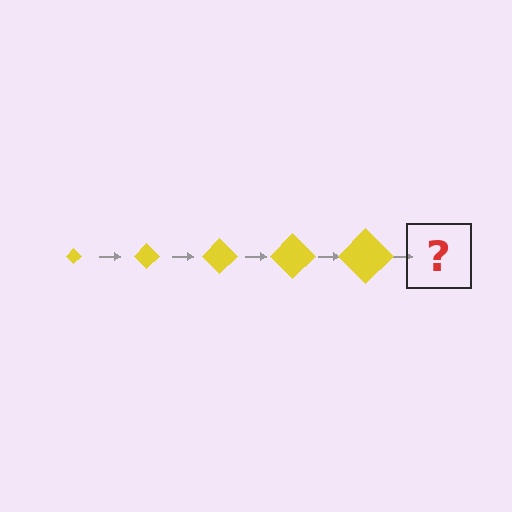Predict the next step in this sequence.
The next step is a yellow diamond, larger than the previous one.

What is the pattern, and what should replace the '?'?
The pattern is that the diamond gets progressively larger each step. The '?' should be a yellow diamond, larger than the previous one.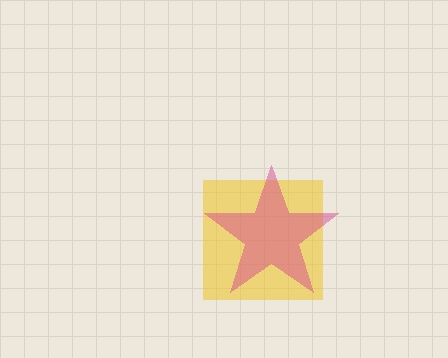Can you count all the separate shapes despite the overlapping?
Yes, there are 2 separate shapes.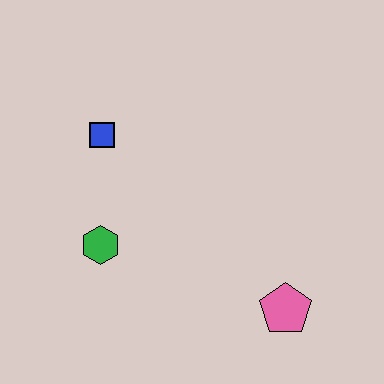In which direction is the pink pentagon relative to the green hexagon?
The pink pentagon is to the right of the green hexagon.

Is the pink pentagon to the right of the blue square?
Yes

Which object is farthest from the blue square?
The pink pentagon is farthest from the blue square.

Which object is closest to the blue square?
The green hexagon is closest to the blue square.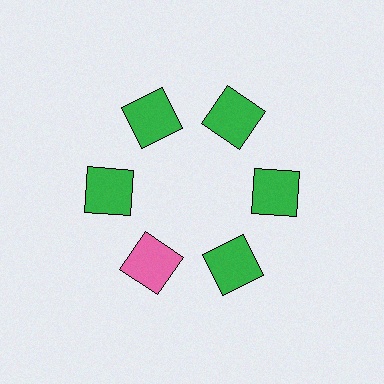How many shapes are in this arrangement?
There are 6 shapes arranged in a ring pattern.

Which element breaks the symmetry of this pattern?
The pink square at roughly the 7 o'clock position breaks the symmetry. All other shapes are green squares.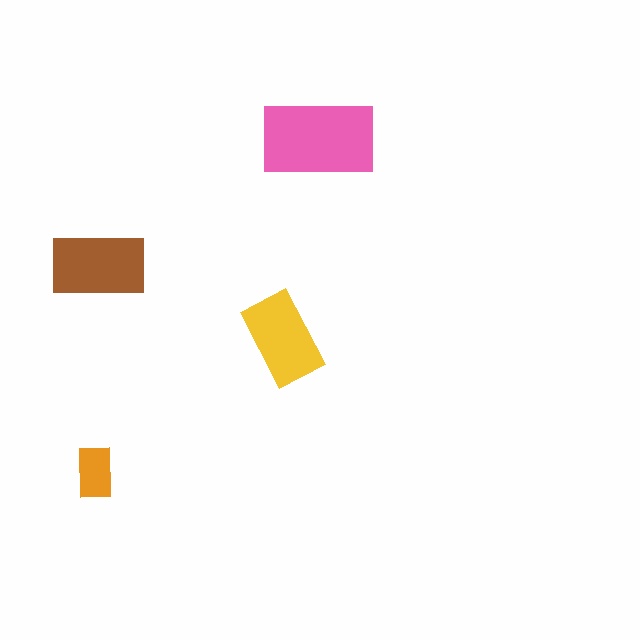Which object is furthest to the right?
The pink rectangle is rightmost.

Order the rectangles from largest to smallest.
the pink one, the brown one, the yellow one, the orange one.